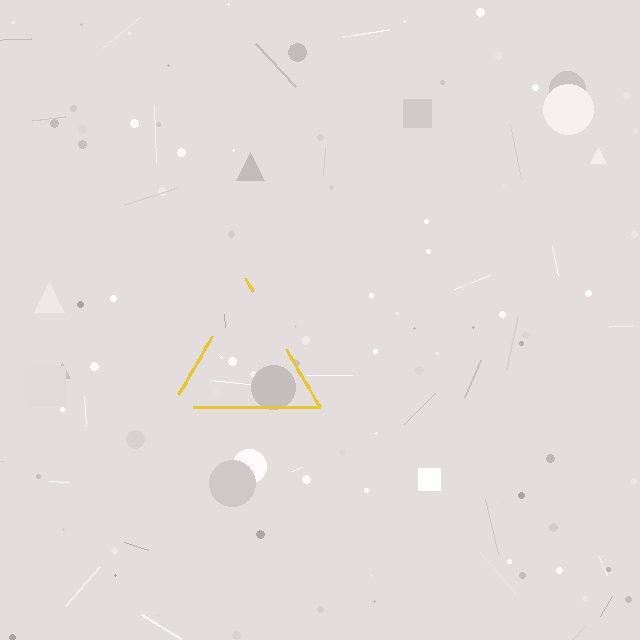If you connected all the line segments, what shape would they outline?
They would outline a triangle.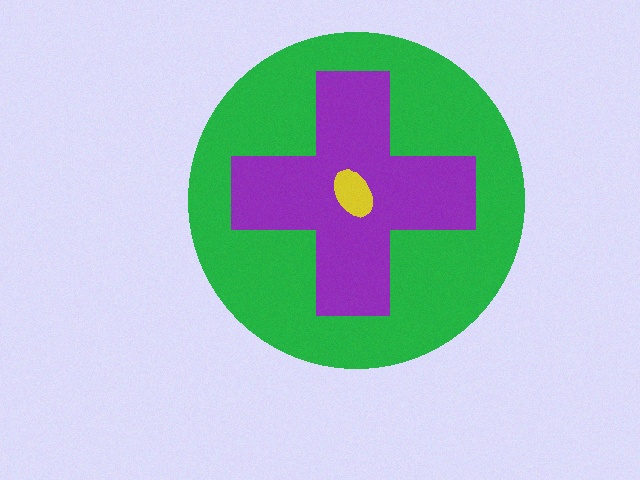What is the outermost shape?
The green circle.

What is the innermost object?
The yellow ellipse.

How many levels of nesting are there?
3.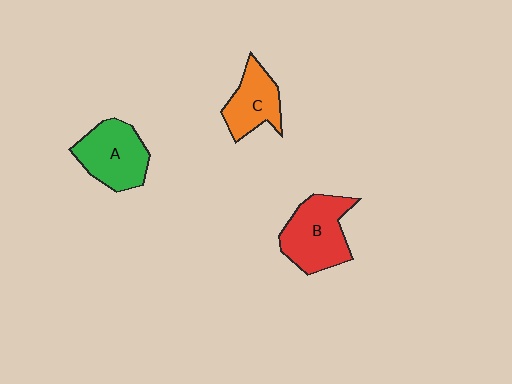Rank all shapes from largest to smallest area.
From largest to smallest: B (red), A (green), C (orange).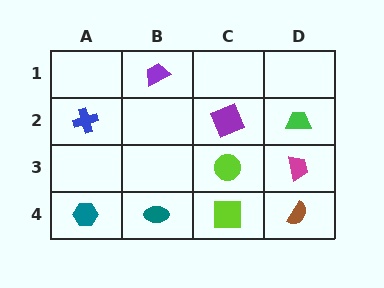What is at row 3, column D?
A magenta trapezoid.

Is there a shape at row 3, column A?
No, that cell is empty.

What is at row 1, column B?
A purple trapezoid.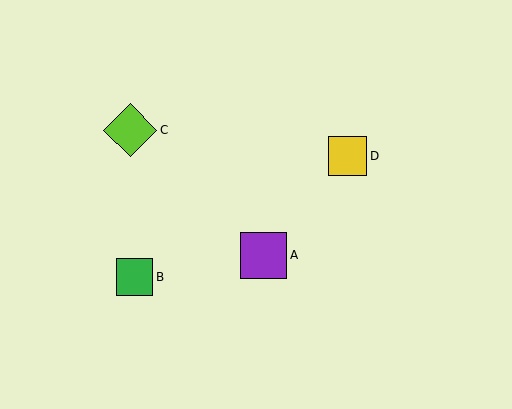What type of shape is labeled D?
Shape D is a yellow square.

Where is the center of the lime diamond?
The center of the lime diamond is at (130, 130).